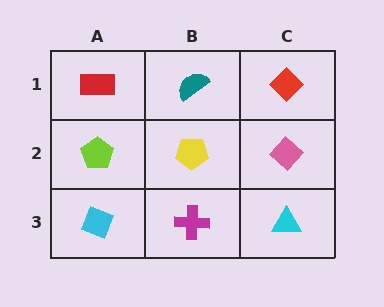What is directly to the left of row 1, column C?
A teal semicircle.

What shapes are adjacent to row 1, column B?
A yellow pentagon (row 2, column B), a red rectangle (row 1, column A), a red diamond (row 1, column C).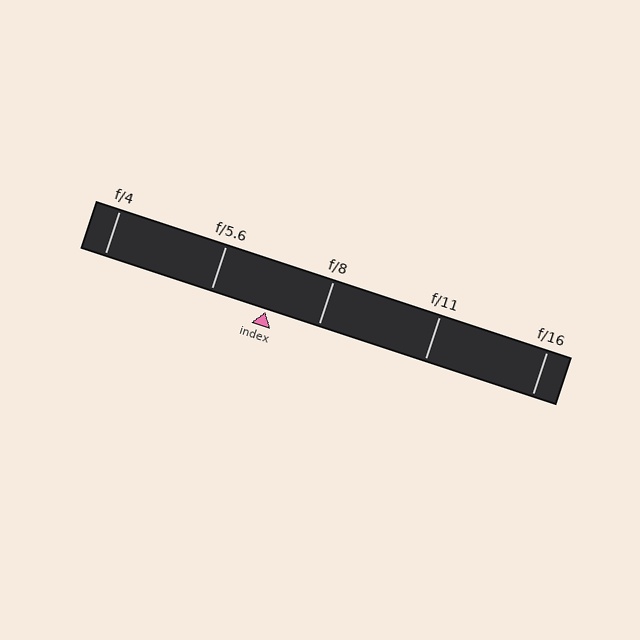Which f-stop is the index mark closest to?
The index mark is closest to f/8.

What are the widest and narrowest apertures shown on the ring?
The widest aperture shown is f/4 and the narrowest is f/16.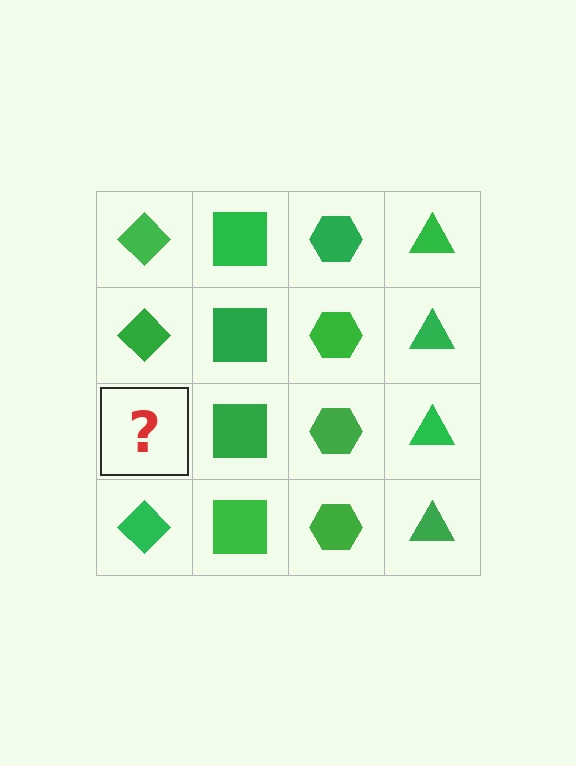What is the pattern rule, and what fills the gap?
The rule is that each column has a consistent shape. The gap should be filled with a green diamond.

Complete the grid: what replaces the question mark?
The question mark should be replaced with a green diamond.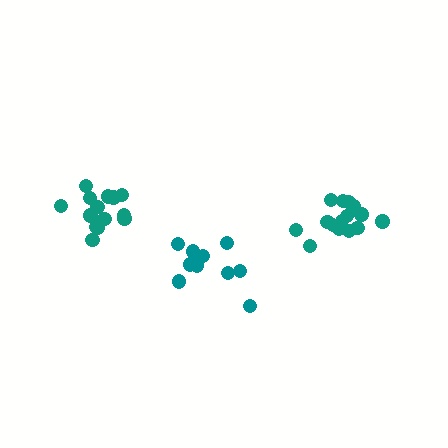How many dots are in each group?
Group 1: 14 dots, Group 2: 10 dots, Group 3: 15 dots (39 total).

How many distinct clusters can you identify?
There are 3 distinct clusters.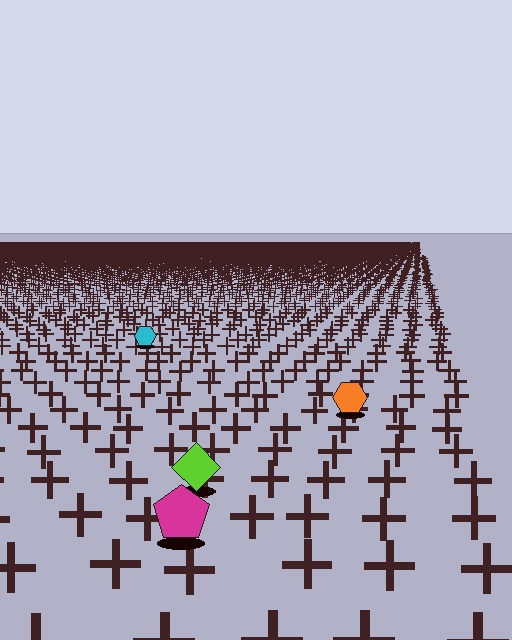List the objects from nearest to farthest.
From nearest to farthest: the magenta pentagon, the lime diamond, the orange hexagon, the cyan hexagon.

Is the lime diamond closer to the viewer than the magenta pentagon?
No. The magenta pentagon is closer — you can tell from the texture gradient: the ground texture is coarser near it.